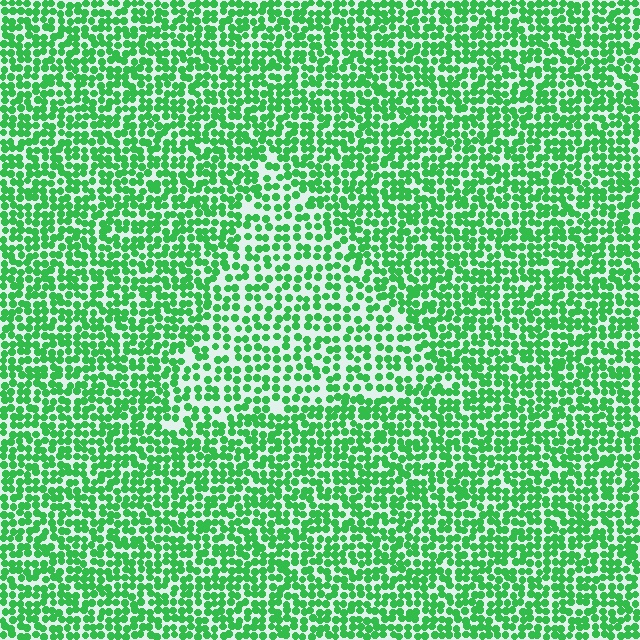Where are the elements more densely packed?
The elements are more densely packed outside the triangle boundary.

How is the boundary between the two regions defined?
The boundary is defined by a change in element density (approximately 1.6x ratio). All elements are the same color, size, and shape.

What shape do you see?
I see a triangle.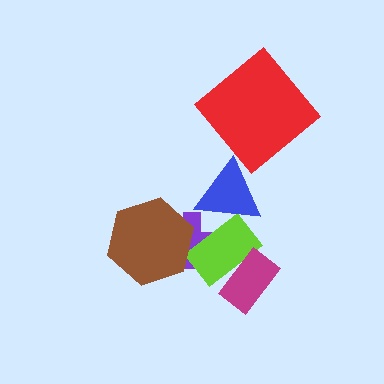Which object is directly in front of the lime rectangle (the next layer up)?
The magenta rectangle is directly in front of the lime rectangle.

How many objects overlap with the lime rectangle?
3 objects overlap with the lime rectangle.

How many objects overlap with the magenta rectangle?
1 object overlaps with the magenta rectangle.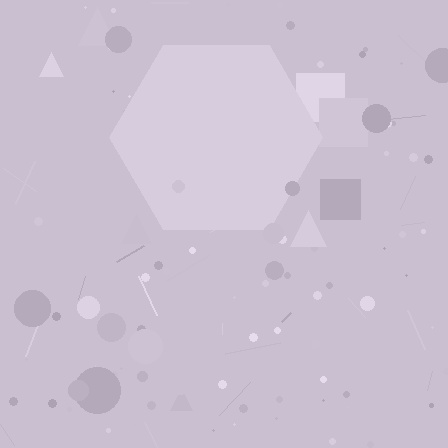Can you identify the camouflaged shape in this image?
The camouflaged shape is a hexagon.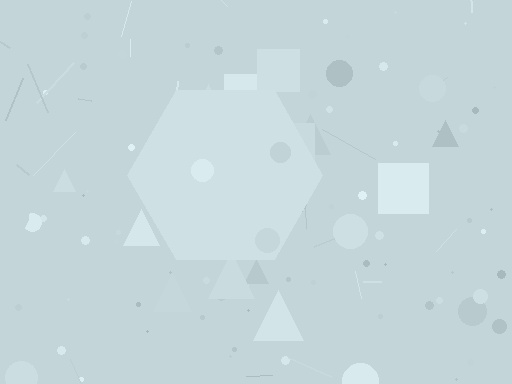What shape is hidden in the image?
A hexagon is hidden in the image.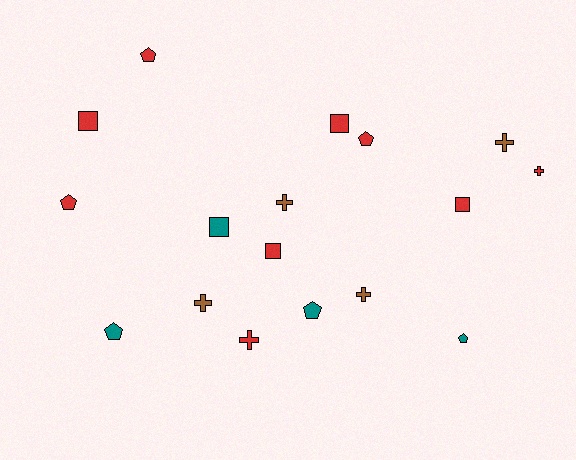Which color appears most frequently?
Red, with 9 objects.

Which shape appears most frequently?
Cross, with 6 objects.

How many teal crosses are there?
There are no teal crosses.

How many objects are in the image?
There are 17 objects.